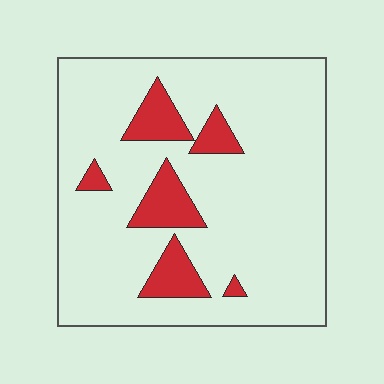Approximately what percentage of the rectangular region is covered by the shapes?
Approximately 15%.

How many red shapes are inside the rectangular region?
6.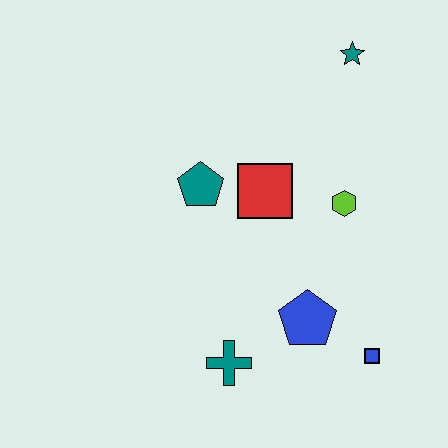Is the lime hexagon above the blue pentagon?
Yes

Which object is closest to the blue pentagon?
The blue square is closest to the blue pentagon.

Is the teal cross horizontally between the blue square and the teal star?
No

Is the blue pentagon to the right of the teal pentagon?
Yes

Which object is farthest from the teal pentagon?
The blue square is farthest from the teal pentagon.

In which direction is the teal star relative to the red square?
The teal star is above the red square.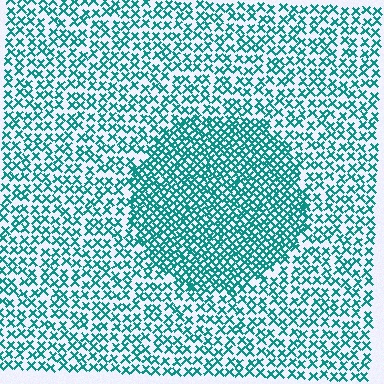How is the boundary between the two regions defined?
The boundary is defined by a change in element density (approximately 1.9x ratio). All elements are the same color, size, and shape.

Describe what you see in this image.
The image contains small teal elements arranged at two different densities. A circle-shaped region is visible where the elements are more densely packed than the surrounding area.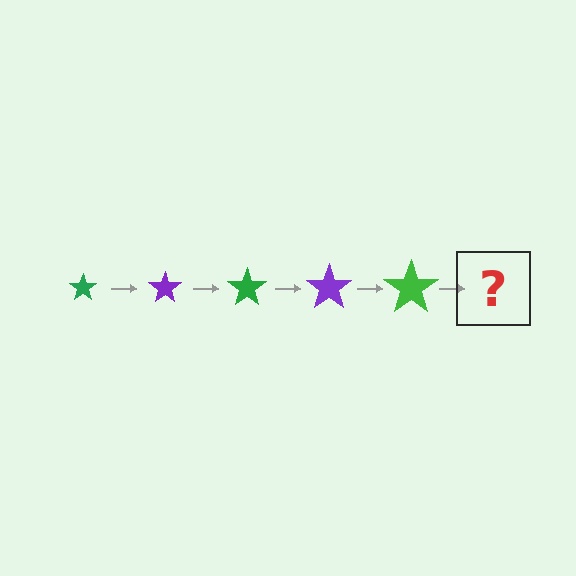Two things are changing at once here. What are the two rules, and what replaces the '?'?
The two rules are that the star grows larger each step and the color cycles through green and purple. The '?' should be a purple star, larger than the previous one.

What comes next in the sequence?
The next element should be a purple star, larger than the previous one.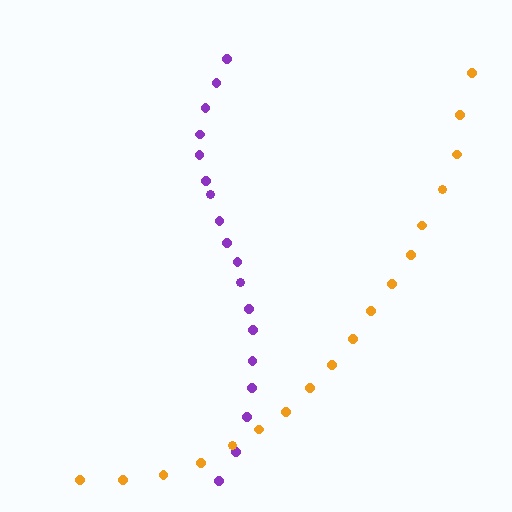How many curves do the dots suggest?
There are 2 distinct paths.